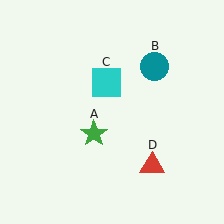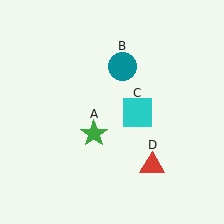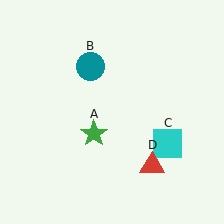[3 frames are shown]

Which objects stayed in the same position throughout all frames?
Green star (object A) and red triangle (object D) remained stationary.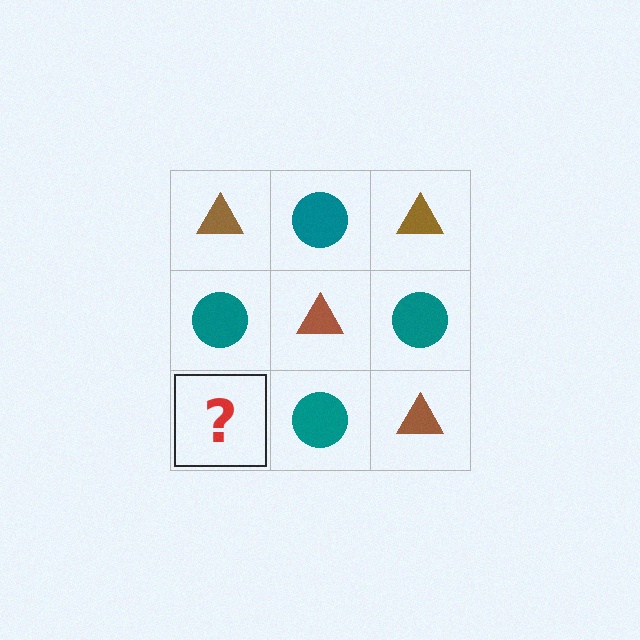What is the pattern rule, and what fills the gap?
The rule is that it alternates brown triangle and teal circle in a checkerboard pattern. The gap should be filled with a brown triangle.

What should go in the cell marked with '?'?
The missing cell should contain a brown triangle.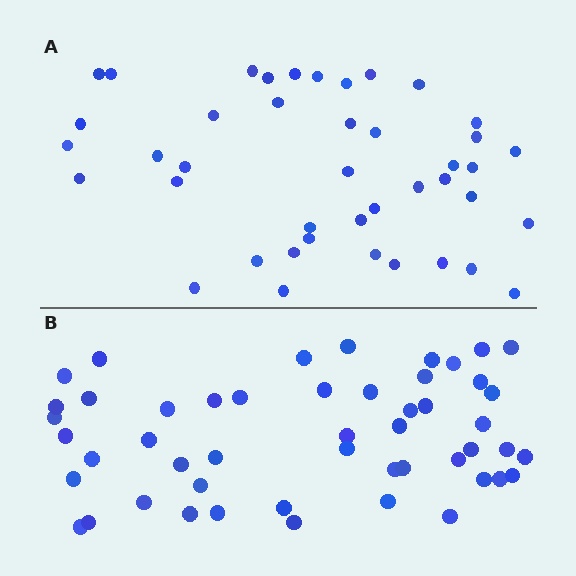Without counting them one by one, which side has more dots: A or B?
Region B (the bottom region) has more dots.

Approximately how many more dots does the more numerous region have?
Region B has roughly 8 or so more dots than region A.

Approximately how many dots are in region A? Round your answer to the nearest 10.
About 40 dots. (The exact count is 42, which rounds to 40.)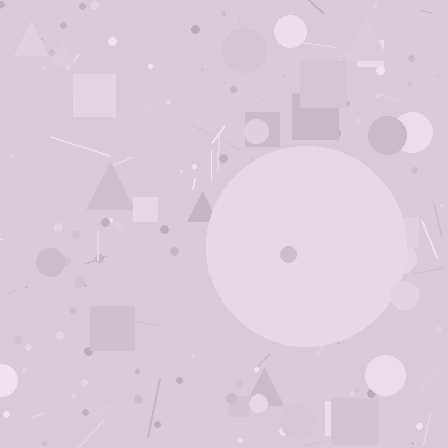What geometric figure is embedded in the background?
A circle is embedded in the background.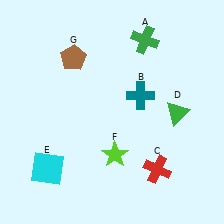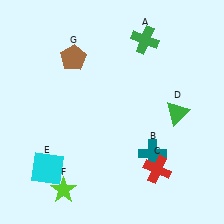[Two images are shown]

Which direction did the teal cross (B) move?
The teal cross (B) moved down.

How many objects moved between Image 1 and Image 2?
2 objects moved between the two images.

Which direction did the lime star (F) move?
The lime star (F) moved left.